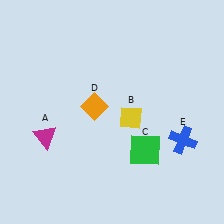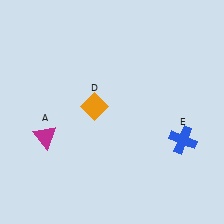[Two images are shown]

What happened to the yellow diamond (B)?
The yellow diamond (B) was removed in Image 2. It was in the bottom-right area of Image 1.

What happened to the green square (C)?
The green square (C) was removed in Image 2. It was in the bottom-right area of Image 1.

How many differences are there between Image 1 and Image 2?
There are 2 differences between the two images.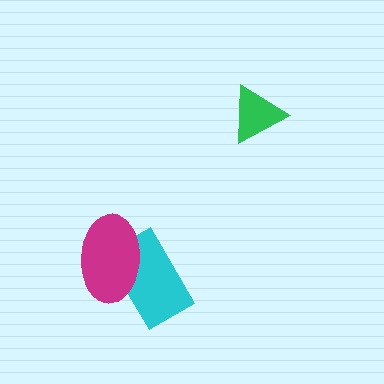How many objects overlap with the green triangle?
0 objects overlap with the green triangle.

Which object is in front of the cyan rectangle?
The magenta ellipse is in front of the cyan rectangle.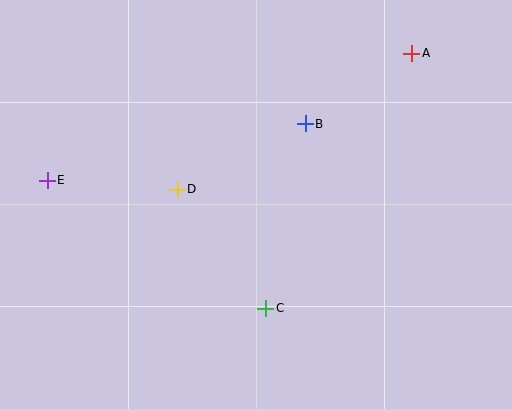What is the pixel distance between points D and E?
The distance between D and E is 130 pixels.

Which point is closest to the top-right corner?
Point A is closest to the top-right corner.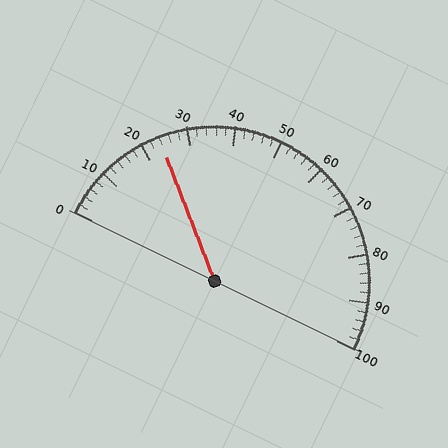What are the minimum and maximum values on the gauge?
The gauge ranges from 0 to 100.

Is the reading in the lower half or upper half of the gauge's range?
The reading is in the lower half of the range (0 to 100).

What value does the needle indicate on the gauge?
The needle indicates approximately 24.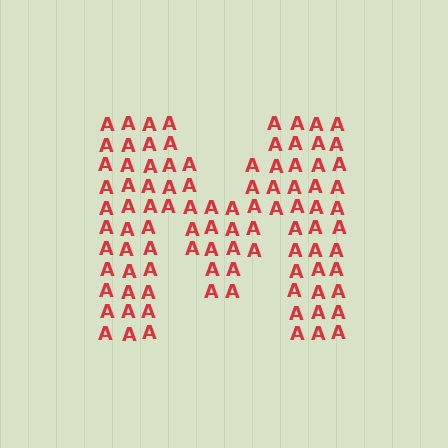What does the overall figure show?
The overall figure shows the letter M.